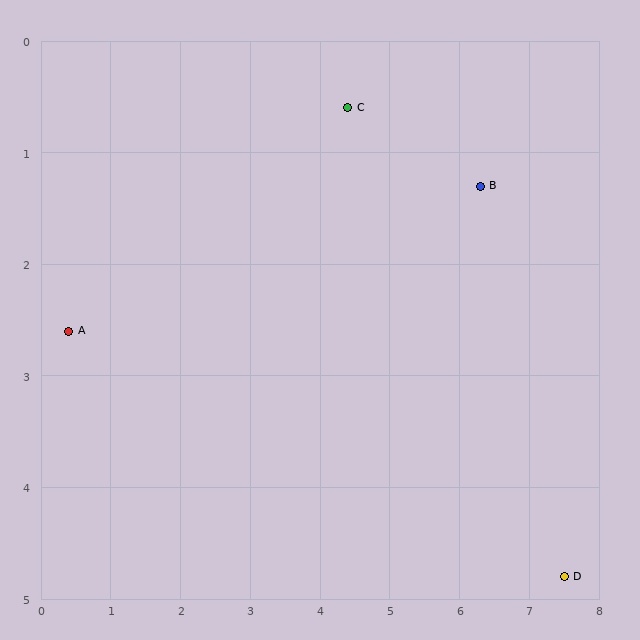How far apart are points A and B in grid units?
Points A and B are about 6.0 grid units apart.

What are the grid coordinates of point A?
Point A is at approximately (0.4, 2.6).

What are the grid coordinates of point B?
Point B is at approximately (6.3, 1.3).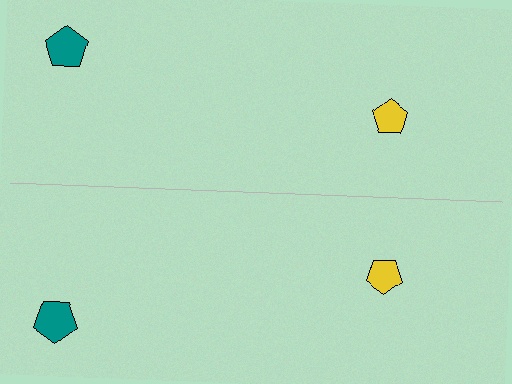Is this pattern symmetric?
Yes, this pattern has bilateral (reflection) symmetry.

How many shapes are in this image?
There are 4 shapes in this image.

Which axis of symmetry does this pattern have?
The pattern has a horizontal axis of symmetry running through the center of the image.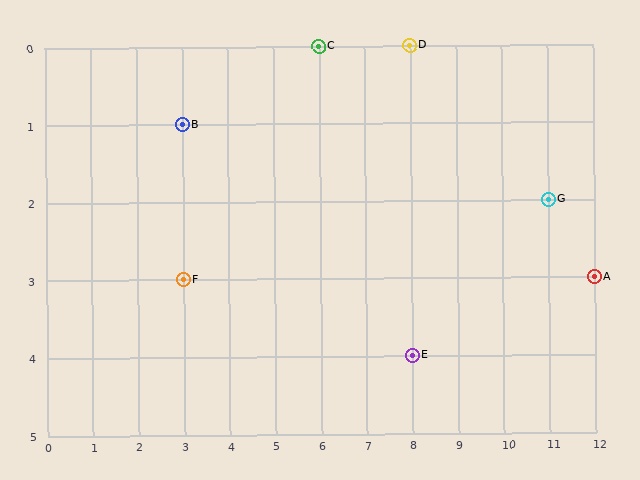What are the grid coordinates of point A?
Point A is at grid coordinates (12, 3).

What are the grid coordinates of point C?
Point C is at grid coordinates (6, 0).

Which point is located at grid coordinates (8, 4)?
Point E is at (8, 4).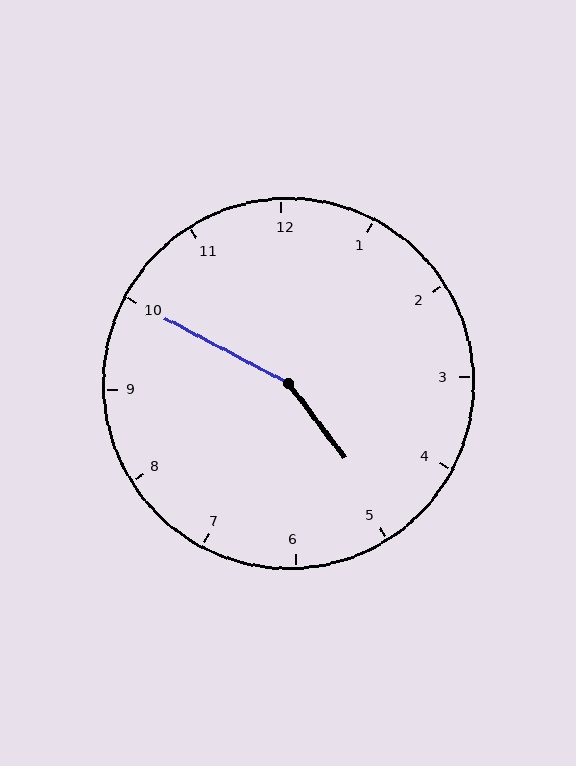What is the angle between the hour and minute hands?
Approximately 155 degrees.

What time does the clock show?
4:50.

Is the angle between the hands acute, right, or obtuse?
It is obtuse.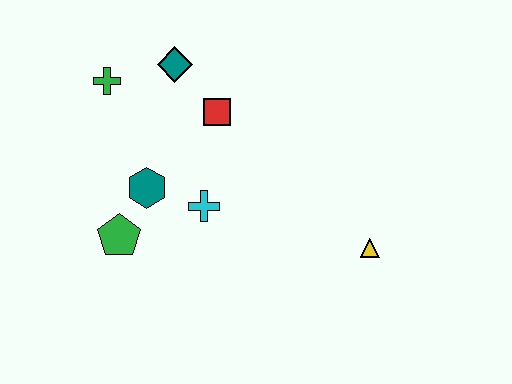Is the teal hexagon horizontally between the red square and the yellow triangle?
No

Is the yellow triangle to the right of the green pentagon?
Yes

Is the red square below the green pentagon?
No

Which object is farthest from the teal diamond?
The yellow triangle is farthest from the teal diamond.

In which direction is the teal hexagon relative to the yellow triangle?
The teal hexagon is to the left of the yellow triangle.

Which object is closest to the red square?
The teal diamond is closest to the red square.